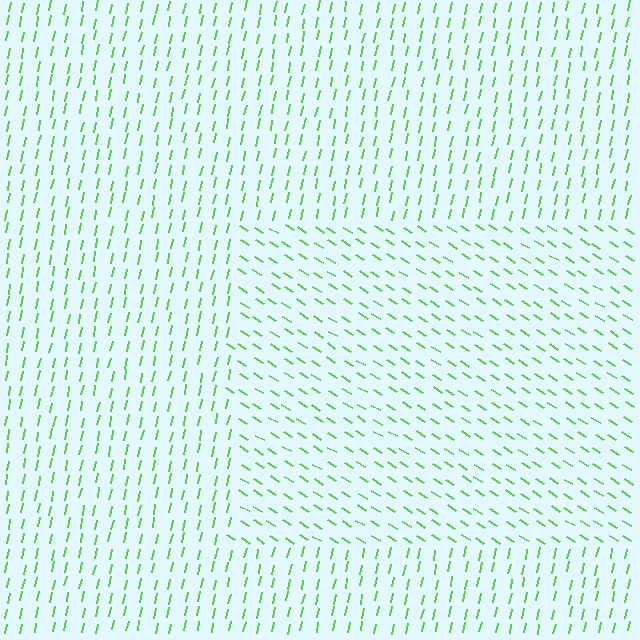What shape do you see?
I see a rectangle.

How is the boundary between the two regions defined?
The boundary is defined purely by a change in line orientation (approximately 70 degrees difference). All lines are the same color and thickness.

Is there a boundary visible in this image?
Yes, there is a texture boundary formed by a change in line orientation.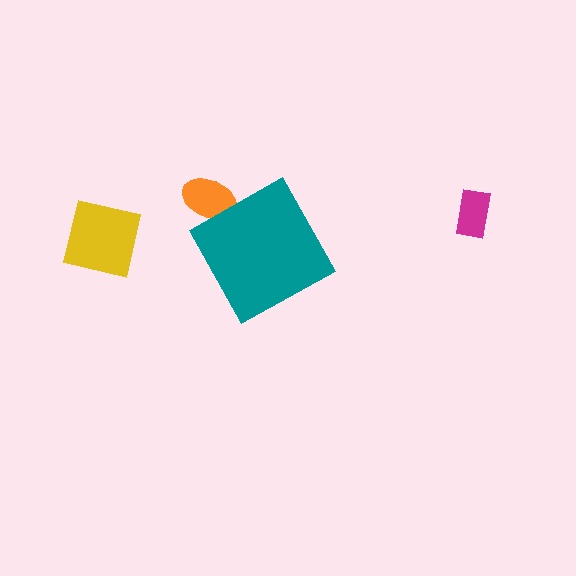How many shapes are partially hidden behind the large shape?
1 shape is partially hidden.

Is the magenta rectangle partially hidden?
No, the magenta rectangle is fully visible.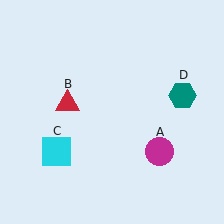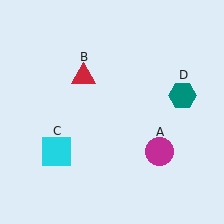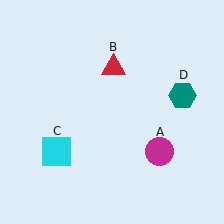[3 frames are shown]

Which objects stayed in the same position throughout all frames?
Magenta circle (object A) and cyan square (object C) and teal hexagon (object D) remained stationary.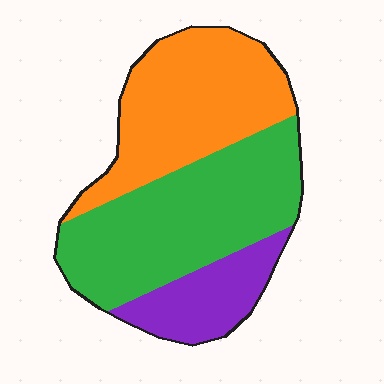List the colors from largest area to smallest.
From largest to smallest: green, orange, purple.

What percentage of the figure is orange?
Orange covers 38% of the figure.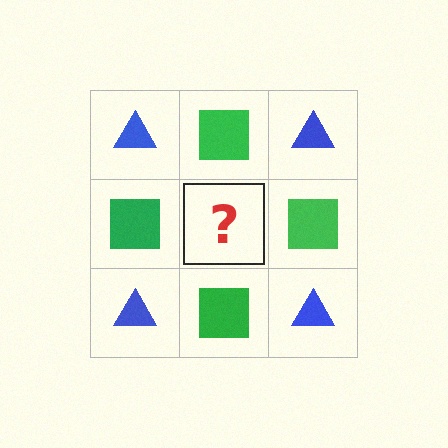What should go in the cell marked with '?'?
The missing cell should contain a blue triangle.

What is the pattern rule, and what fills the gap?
The rule is that it alternates blue triangle and green square in a checkerboard pattern. The gap should be filled with a blue triangle.